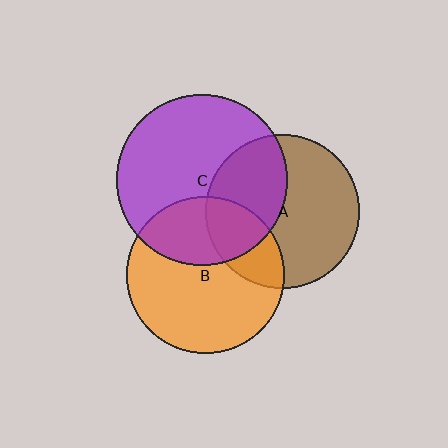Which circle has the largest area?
Circle C (purple).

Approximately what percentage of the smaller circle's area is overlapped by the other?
Approximately 25%.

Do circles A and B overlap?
Yes.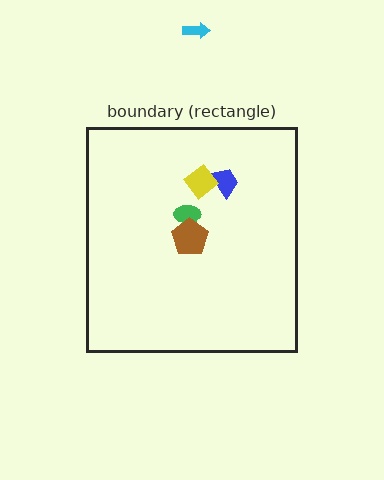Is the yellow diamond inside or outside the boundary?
Inside.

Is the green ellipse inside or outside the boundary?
Inside.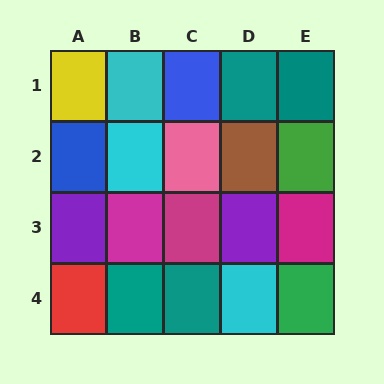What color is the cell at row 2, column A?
Blue.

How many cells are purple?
2 cells are purple.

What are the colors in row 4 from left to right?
Red, teal, teal, cyan, green.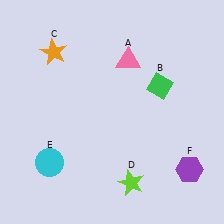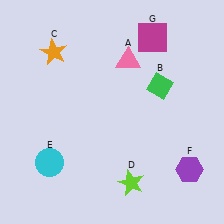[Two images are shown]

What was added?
A magenta square (G) was added in Image 2.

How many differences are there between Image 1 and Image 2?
There is 1 difference between the two images.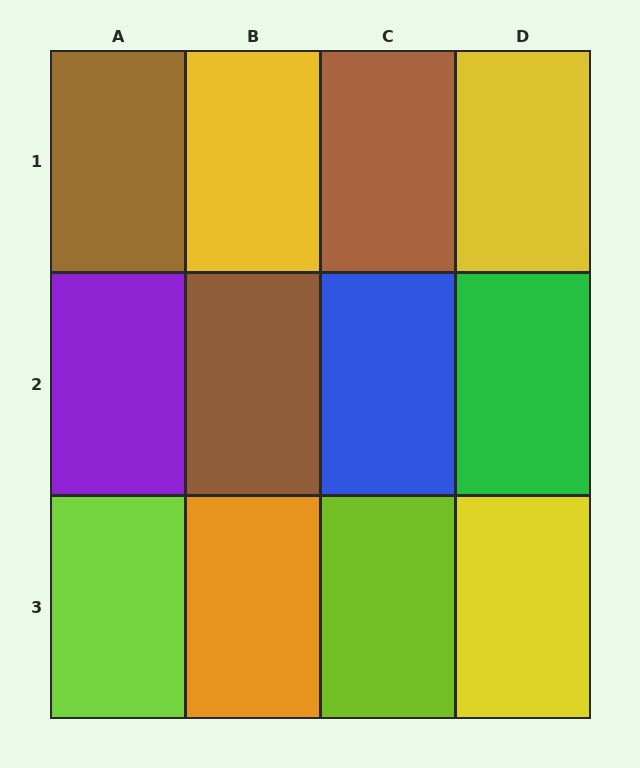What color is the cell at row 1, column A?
Brown.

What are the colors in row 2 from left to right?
Purple, brown, blue, green.